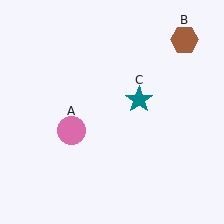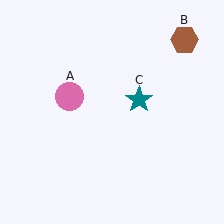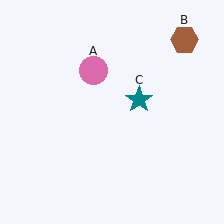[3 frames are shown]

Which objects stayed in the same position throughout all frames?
Brown hexagon (object B) and teal star (object C) remained stationary.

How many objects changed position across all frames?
1 object changed position: pink circle (object A).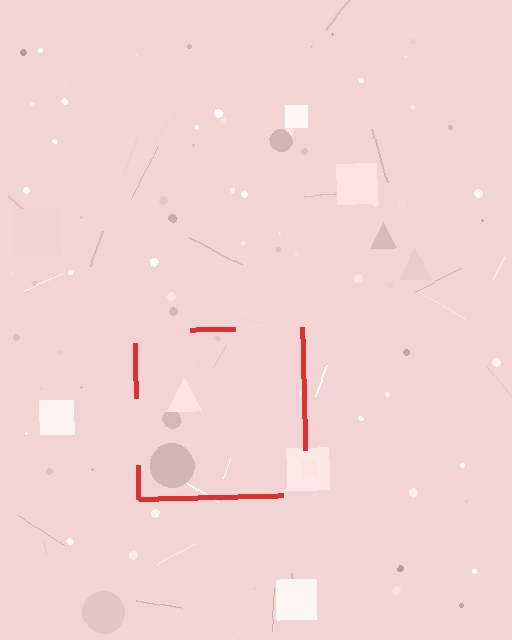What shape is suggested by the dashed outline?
The dashed outline suggests a square.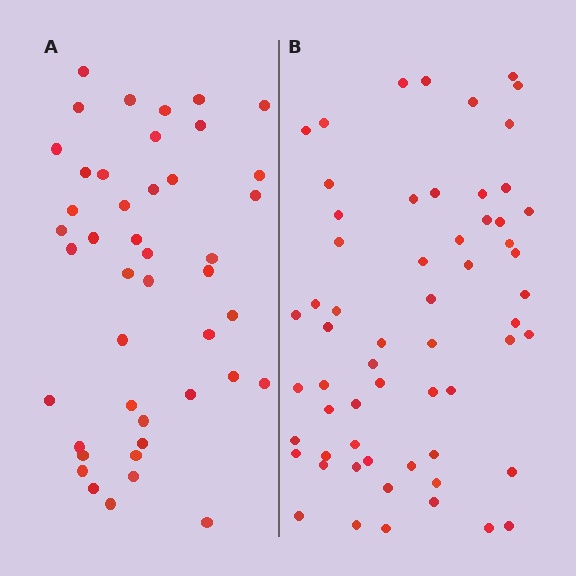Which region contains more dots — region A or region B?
Region B (the right region) has more dots.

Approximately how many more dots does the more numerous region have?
Region B has approximately 15 more dots than region A.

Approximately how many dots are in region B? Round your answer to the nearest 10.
About 60 dots.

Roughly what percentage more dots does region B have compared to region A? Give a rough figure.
About 35% more.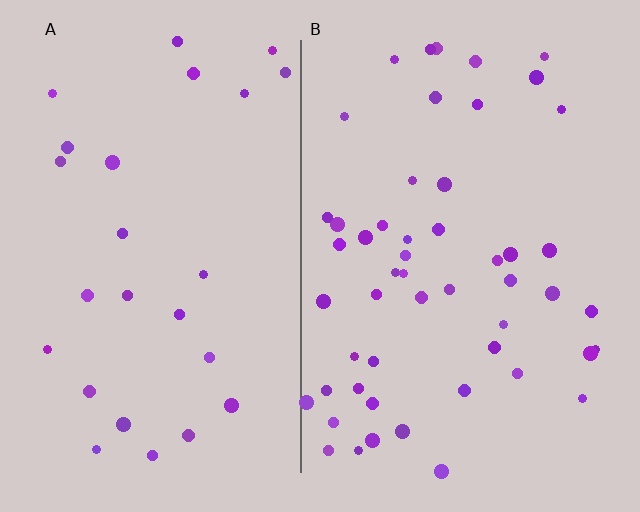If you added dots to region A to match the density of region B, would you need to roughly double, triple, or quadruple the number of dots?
Approximately double.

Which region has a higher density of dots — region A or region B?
B (the right).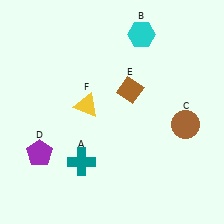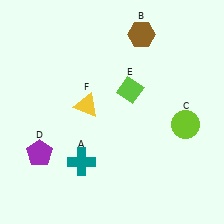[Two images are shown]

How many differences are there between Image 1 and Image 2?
There are 3 differences between the two images.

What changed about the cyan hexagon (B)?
In Image 1, B is cyan. In Image 2, it changed to brown.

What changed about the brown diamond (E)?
In Image 1, E is brown. In Image 2, it changed to lime.